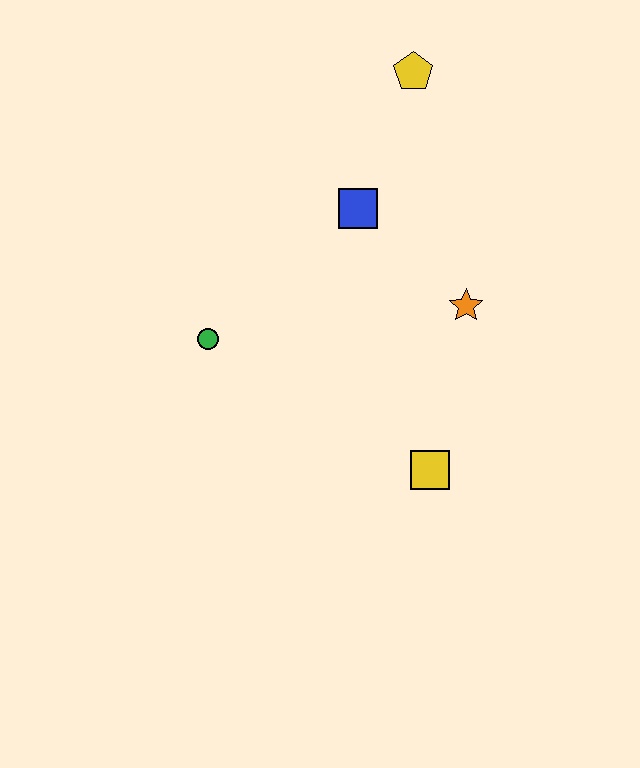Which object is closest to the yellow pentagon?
The blue square is closest to the yellow pentagon.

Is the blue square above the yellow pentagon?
No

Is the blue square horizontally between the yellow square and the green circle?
Yes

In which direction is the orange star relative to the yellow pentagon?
The orange star is below the yellow pentagon.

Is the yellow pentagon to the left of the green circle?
No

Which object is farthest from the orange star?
The green circle is farthest from the orange star.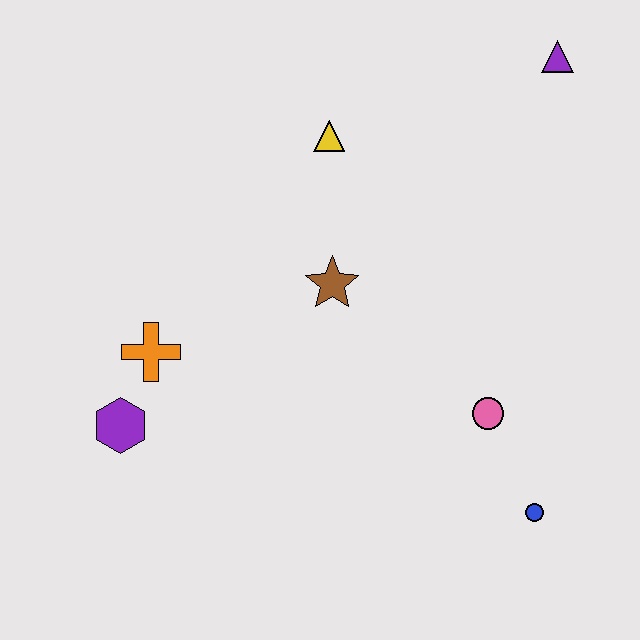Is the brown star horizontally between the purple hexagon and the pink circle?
Yes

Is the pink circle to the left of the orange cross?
No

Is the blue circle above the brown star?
No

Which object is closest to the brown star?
The yellow triangle is closest to the brown star.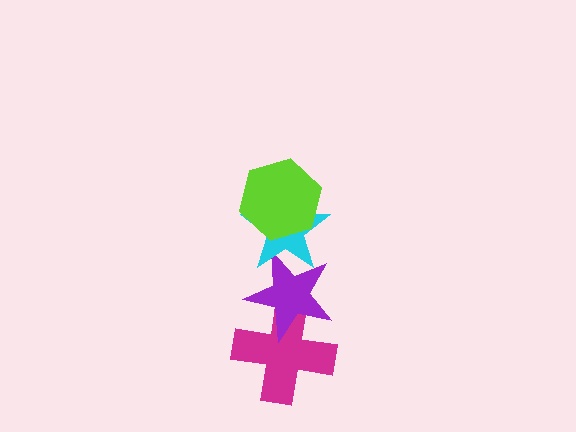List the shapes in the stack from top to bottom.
From top to bottom: the lime hexagon, the cyan star, the purple star, the magenta cross.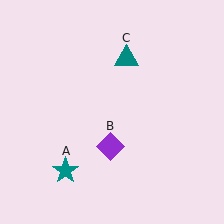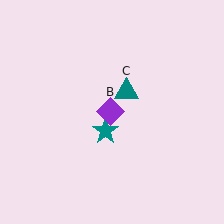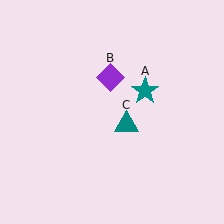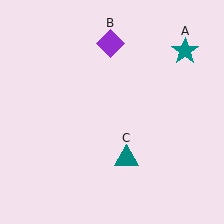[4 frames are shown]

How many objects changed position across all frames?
3 objects changed position: teal star (object A), purple diamond (object B), teal triangle (object C).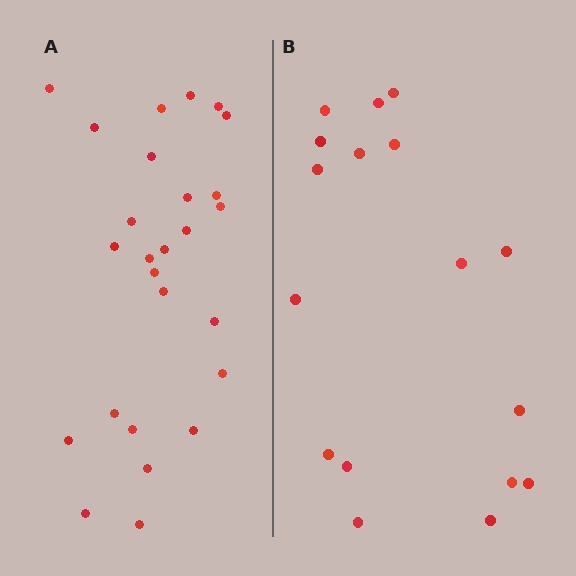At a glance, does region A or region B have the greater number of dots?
Region A (the left region) has more dots.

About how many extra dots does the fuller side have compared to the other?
Region A has roughly 8 or so more dots than region B.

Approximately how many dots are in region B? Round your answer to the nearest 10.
About 20 dots. (The exact count is 17, which rounds to 20.)